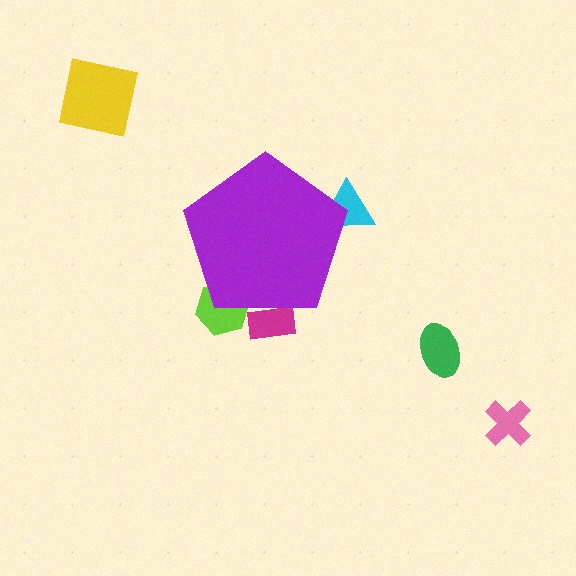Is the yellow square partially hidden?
No, the yellow square is fully visible.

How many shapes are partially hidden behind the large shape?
3 shapes are partially hidden.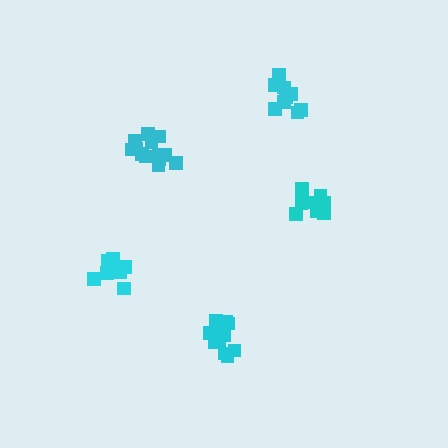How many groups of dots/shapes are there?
There are 5 groups.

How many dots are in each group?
Group 1: 9 dots, Group 2: 14 dots, Group 3: 10 dots, Group 4: 8 dots, Group 5: 14 dots (55 total).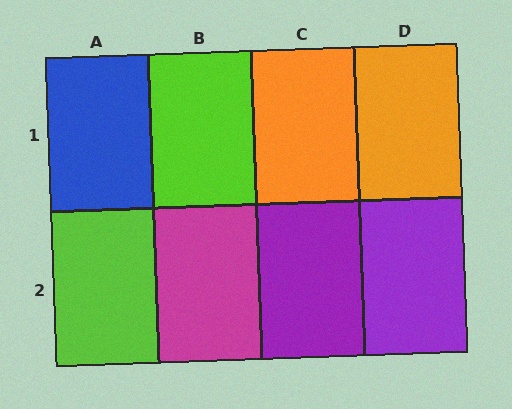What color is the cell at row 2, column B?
Magenta.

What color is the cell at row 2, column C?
Purple.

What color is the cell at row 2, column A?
Lime.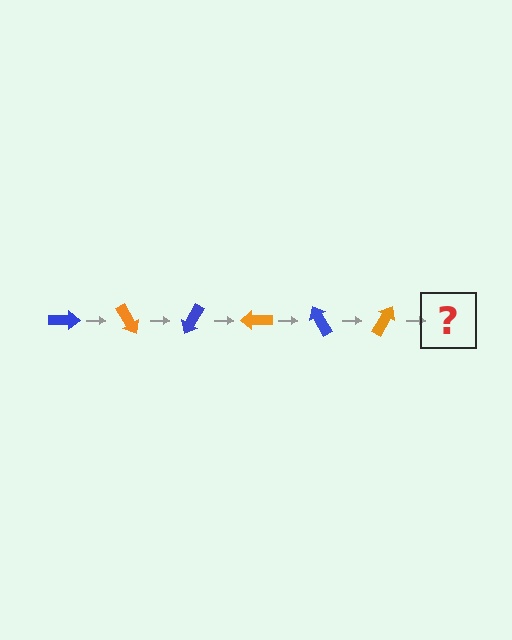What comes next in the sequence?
The next element should be a blue arrow, rotated 360 degrees from the start.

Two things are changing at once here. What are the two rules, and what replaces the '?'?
The two rules are that it rotates 60 degrees each step and the color cycles through blue and orange. The '?' should be a blue arrow, rotated 360 degrees from the start.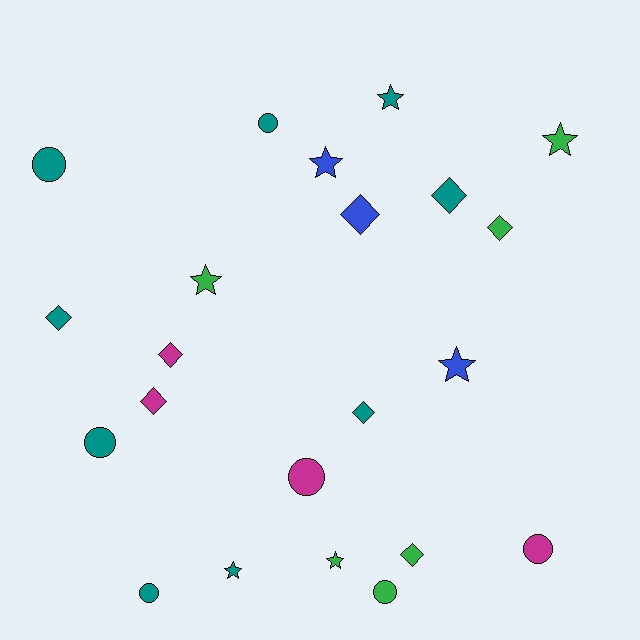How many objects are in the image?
There are 22 objects.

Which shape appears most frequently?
Diamond, with 8 objects.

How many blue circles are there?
There are no blue circles.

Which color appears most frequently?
Teal, with 9 objects.